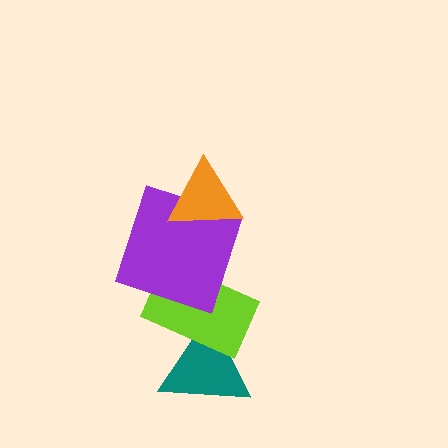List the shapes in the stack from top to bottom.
From top to bottom: the orange triangle, the purple square, the lime rectangle, the teal triangle.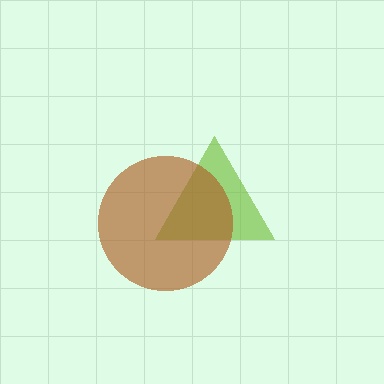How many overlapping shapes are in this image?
There are 2 overlapping shapes in the image.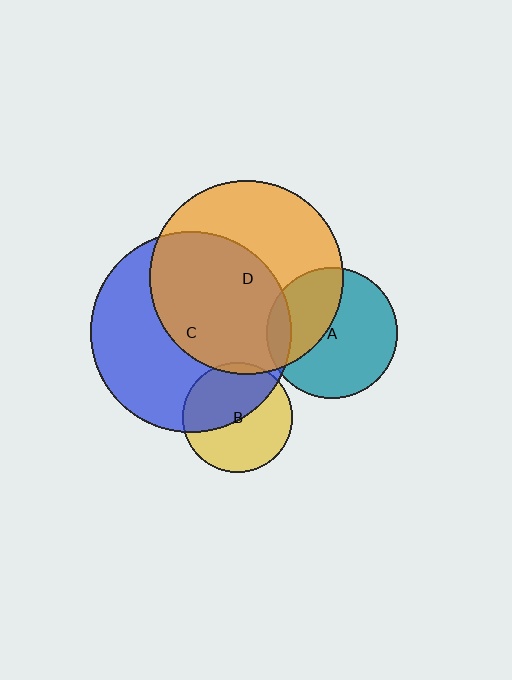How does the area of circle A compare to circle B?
Approximately 1.4 times.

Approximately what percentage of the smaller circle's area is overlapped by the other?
Approximately 5%.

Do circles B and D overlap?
Yes.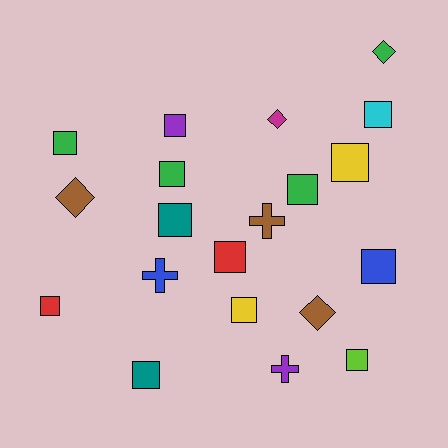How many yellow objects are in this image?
There are 2 yellow objects.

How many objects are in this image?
There are 20 objects.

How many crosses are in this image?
There are 3 crosses.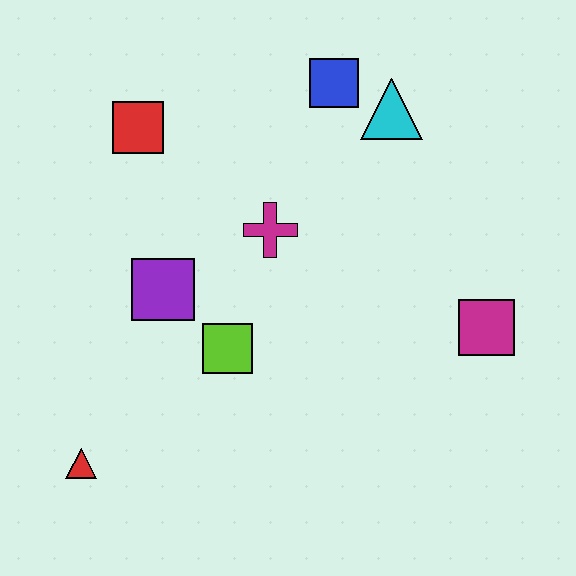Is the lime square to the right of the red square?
Yes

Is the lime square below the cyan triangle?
Yes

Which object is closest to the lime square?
The purple square is closest to the lime square.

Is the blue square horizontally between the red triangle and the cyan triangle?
Yes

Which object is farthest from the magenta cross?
The red triangle is farthest from the magenta cross.